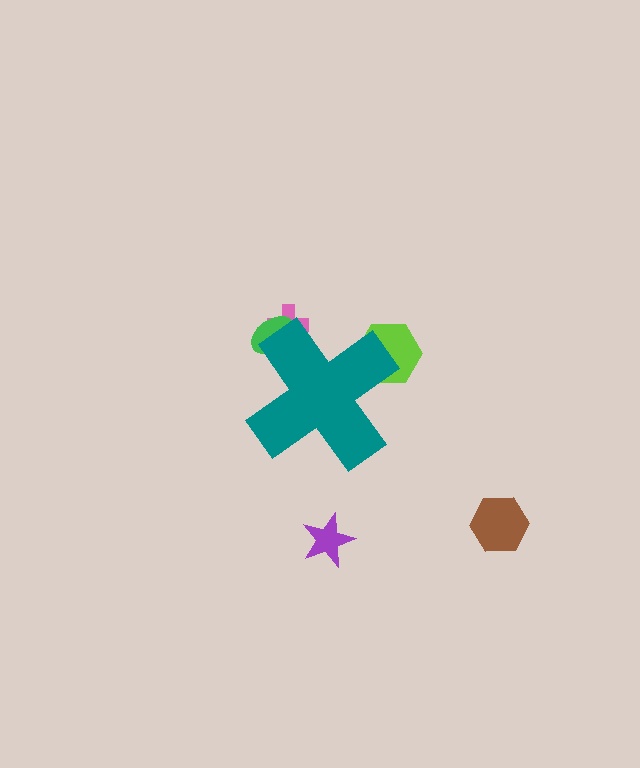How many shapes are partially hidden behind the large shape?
3 shapes are partially hidden.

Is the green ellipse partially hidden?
Yes, the green ellipse is partially hidden behind the teal cross.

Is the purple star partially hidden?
No, the purple star is fully visible.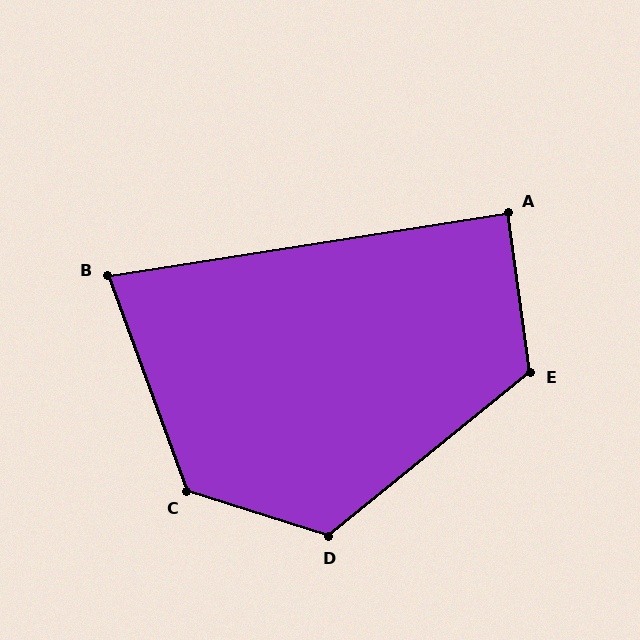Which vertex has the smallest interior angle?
B, at approximately 79 degrees.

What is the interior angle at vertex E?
Approximately 121 degrees (obtuse).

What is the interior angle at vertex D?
Approximately 123 degrees (obtuse).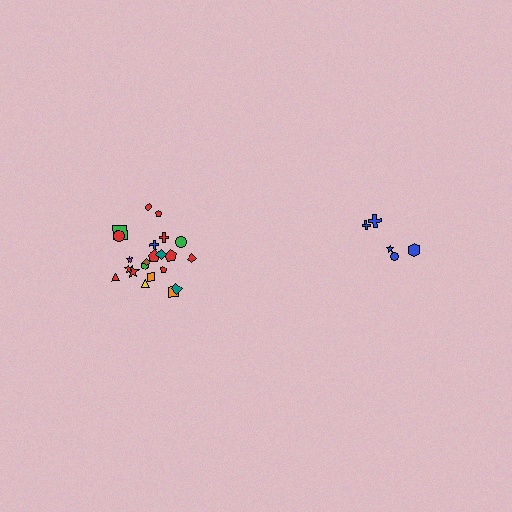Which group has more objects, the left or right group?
The left group.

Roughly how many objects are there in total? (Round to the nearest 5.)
Roughly 25 objects in total.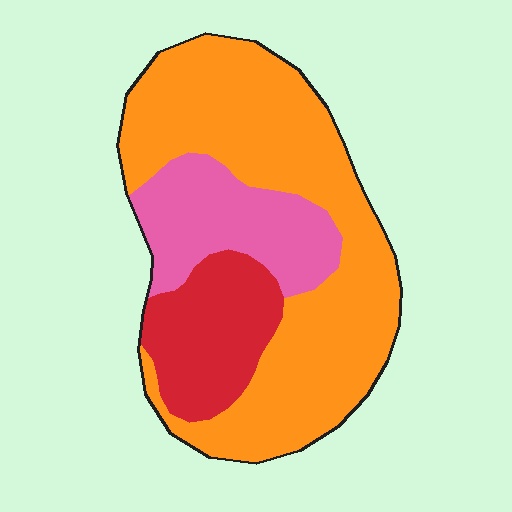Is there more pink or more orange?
Orange.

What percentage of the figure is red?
Red takes up about one fifth (1/5) of the figure.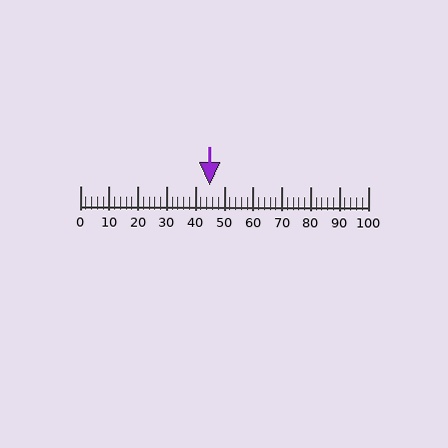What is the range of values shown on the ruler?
The ruler shows values from 0 to 100.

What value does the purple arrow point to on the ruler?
The purple arrow points to approximately 45.